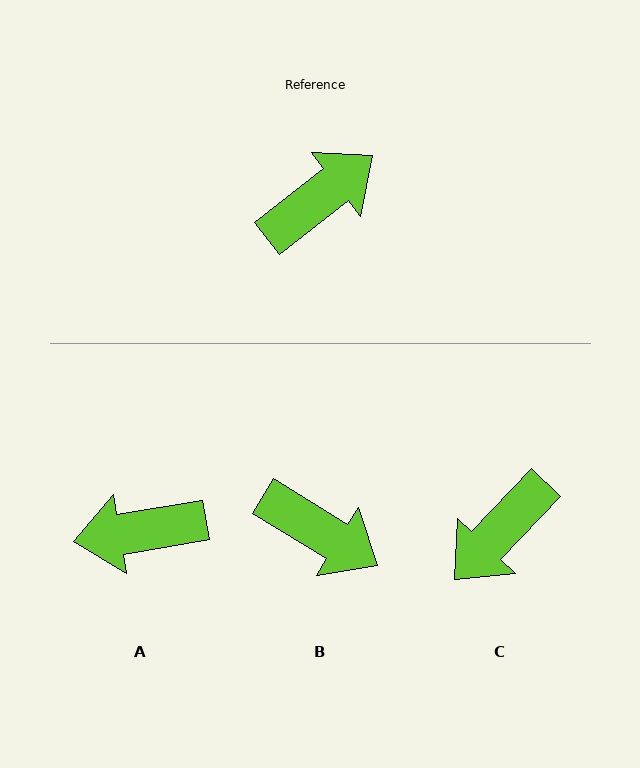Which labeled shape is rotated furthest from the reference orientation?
C, about 171 degrees away.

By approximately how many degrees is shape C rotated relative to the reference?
Approximately 171 degrees clockwise.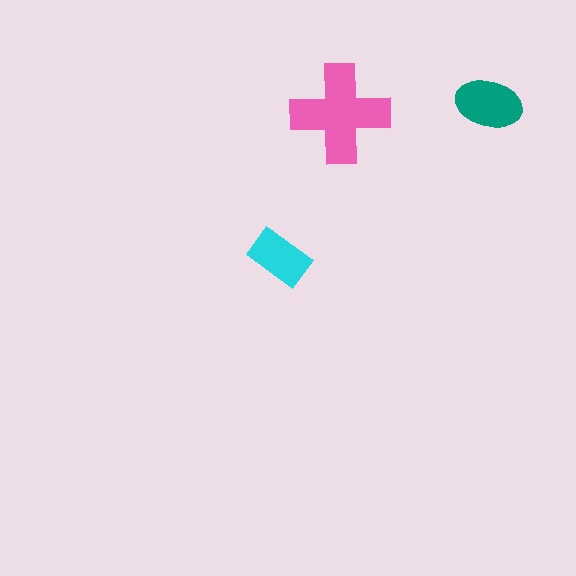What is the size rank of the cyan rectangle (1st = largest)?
3rd.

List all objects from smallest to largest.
The cyan rectangle, the teal ellipse, the pink cross.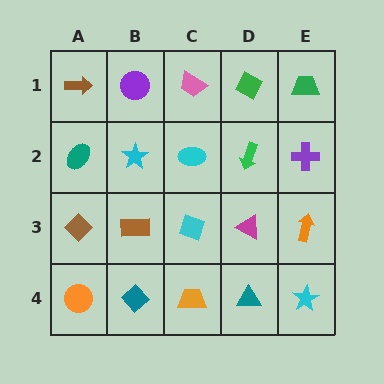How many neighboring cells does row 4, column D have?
3.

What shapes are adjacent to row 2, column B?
A purple circle (row 1, column B), a brown rectangle (row 3, column B), a teal ellipse (row 2, column A), a cyan ellipse (row 2, column C).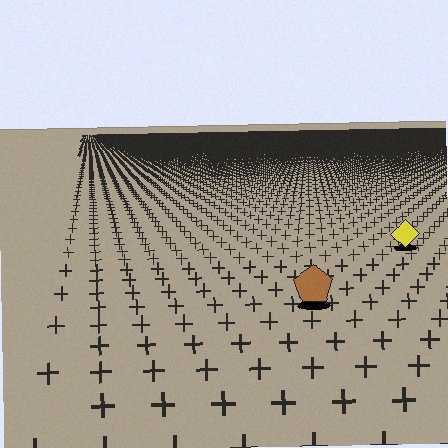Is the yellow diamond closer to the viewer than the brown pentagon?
No. The brown pentagon is closer — you can tell from the texture gradient: the ground texture is coarser near it.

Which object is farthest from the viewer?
The yellow diamond is farthest from the viewer. It appears smaller and the ground texture around it is denser.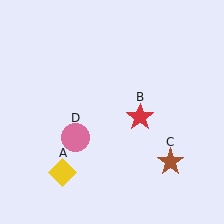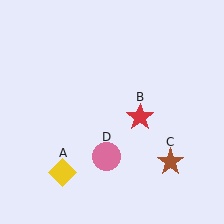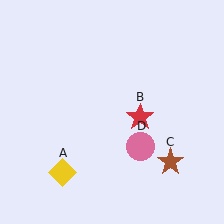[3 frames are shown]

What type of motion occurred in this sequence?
The pink circle (object D) rotated counterclockwise around the center of the scene.